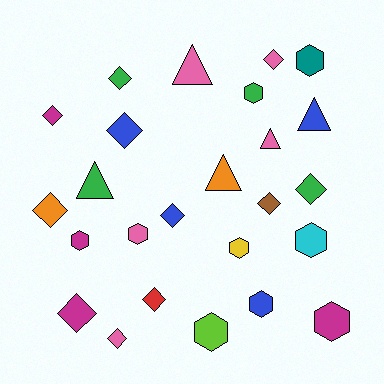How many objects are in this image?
There are 25 objects.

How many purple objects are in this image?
There are no purple objects.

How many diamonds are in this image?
There are 11 diamonds.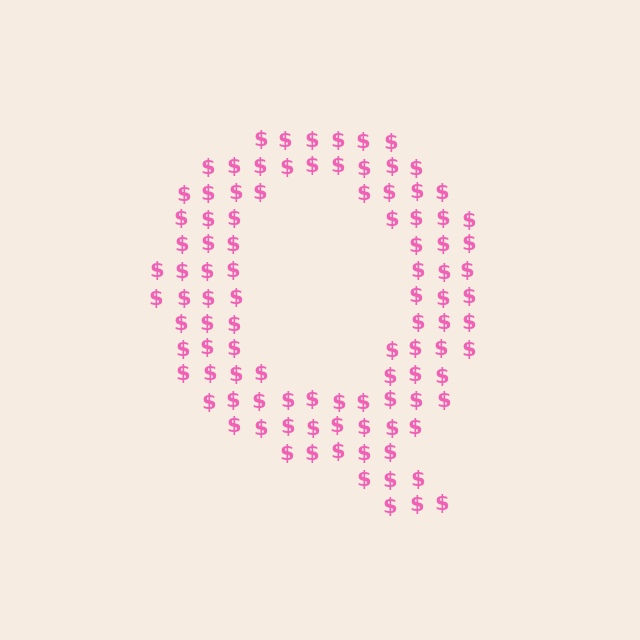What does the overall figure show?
The overall figure shows the letter Q.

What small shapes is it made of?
It is made of small dollar signs.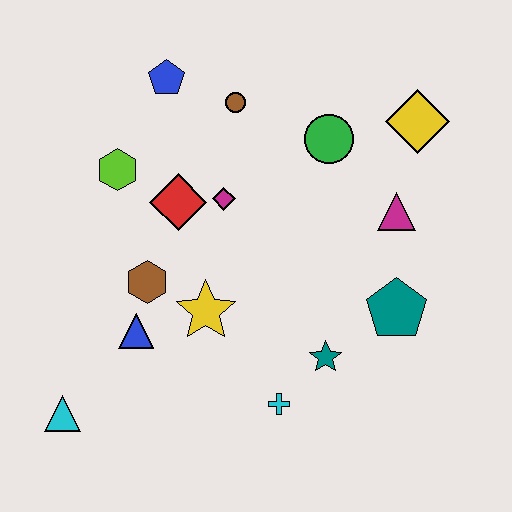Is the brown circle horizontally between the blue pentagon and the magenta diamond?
No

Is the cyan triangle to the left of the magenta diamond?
Yes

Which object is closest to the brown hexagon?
The blue triangle is closest to the brown hexagon.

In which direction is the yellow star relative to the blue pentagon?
The yellow star is below the blue pentagon.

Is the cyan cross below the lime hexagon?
Yes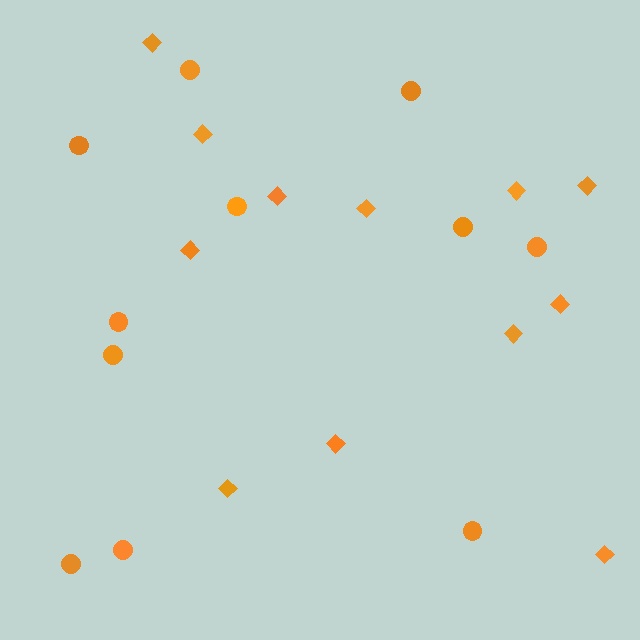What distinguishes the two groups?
There are 2 groups: one group of diamonds (12) and one group of circles (11).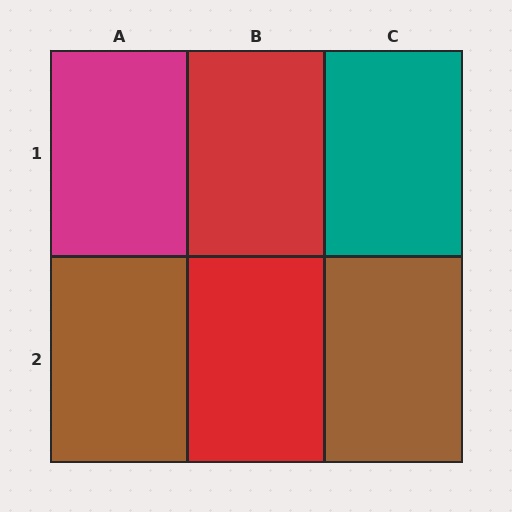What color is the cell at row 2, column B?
Red.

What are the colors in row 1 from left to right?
Magenta, red, teal.